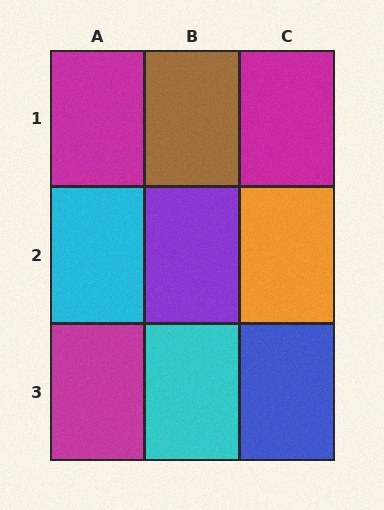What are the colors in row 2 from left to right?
Cyan, purple, orange.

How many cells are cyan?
2 cells are cyan.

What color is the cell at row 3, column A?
Magenta.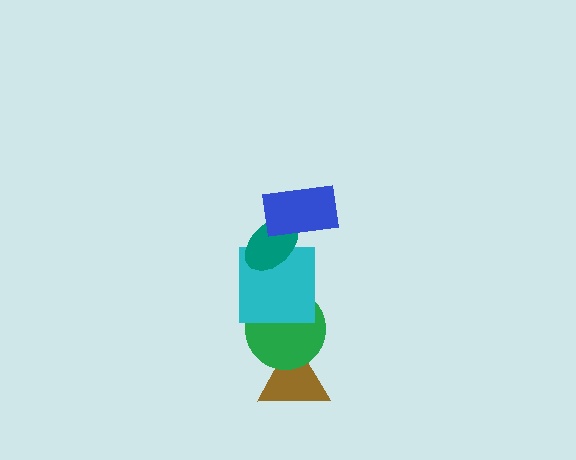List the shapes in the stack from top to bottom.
From top to bottom: the blue rectangle, the teal ellipse, the cyan square, the green circle, the brown triangle.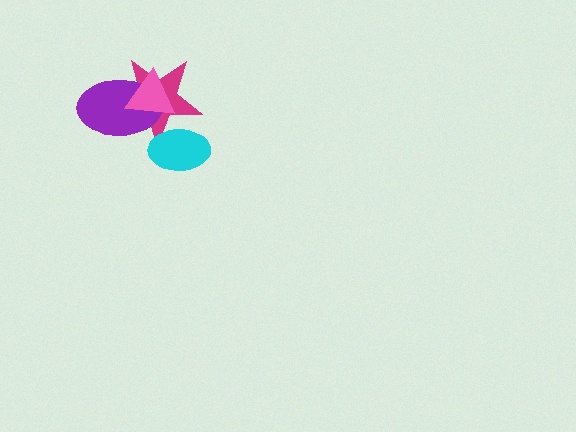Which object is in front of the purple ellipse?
The pink triangle is in front of the purple ellipse.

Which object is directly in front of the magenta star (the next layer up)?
The purple ellipse is directly in front of the magenta star.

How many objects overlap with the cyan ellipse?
1 object overlaps with the cyan ellipse.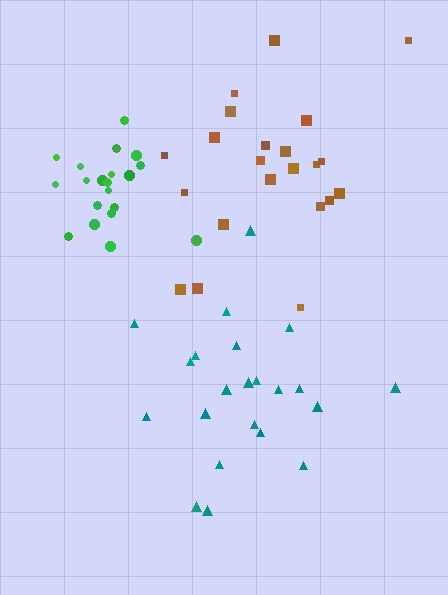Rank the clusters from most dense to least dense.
green, brown, teal.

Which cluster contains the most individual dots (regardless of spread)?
Teal (22).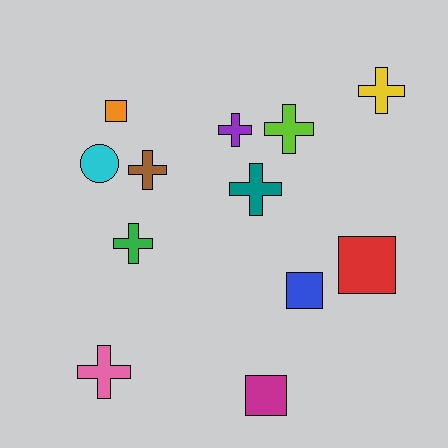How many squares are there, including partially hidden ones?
There are 4 squares.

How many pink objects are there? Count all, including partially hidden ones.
There is 1 pink object.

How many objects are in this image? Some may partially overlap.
There are 12 objects.